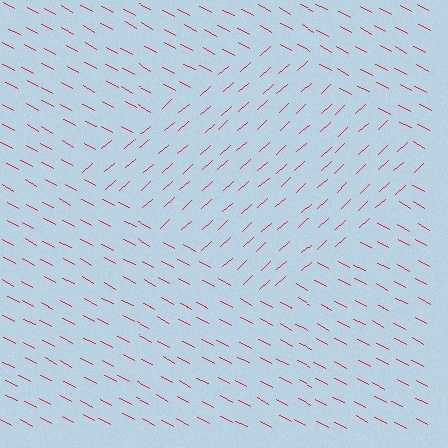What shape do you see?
I see a diamond.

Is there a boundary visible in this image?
Yes, there is a texture boundary formed by a change in line orientation.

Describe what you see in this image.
The image is filled with small red line segments. A diamond region in the image has lines oriented differently from the surrounding lines, creating a visible texture boundary.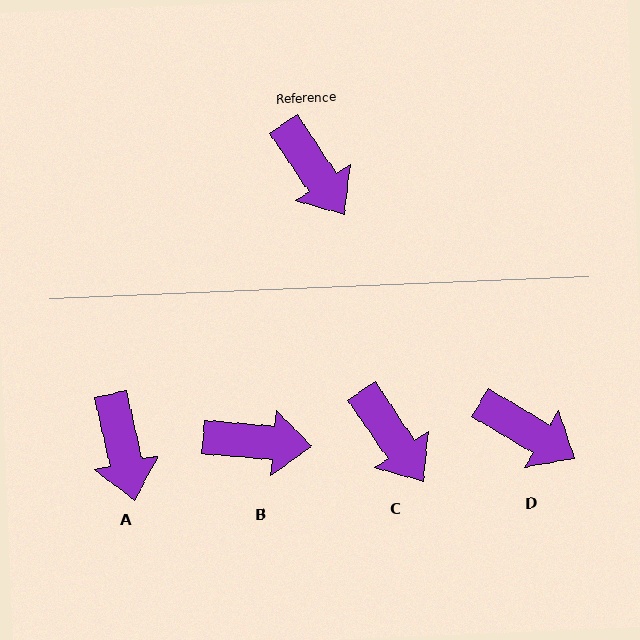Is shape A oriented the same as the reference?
No, it is off by about 22 degrees.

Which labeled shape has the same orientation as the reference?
C.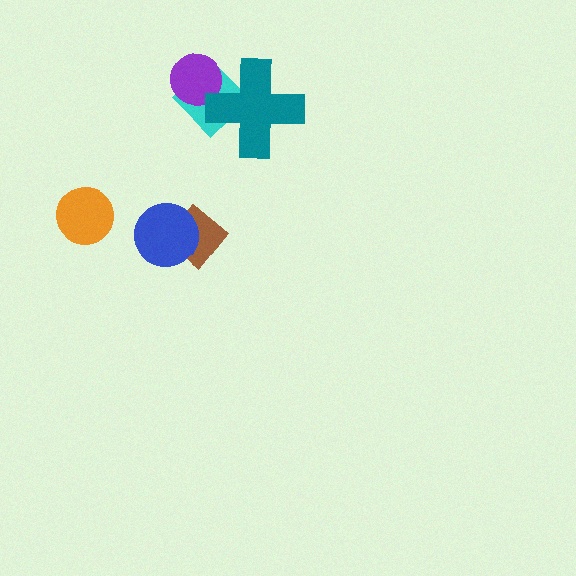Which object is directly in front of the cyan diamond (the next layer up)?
The purple circle is directly in front of the cyan diamond.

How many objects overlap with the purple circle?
2 objects overlap with the purple circle.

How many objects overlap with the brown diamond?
1 object overlaps with the brown diamond.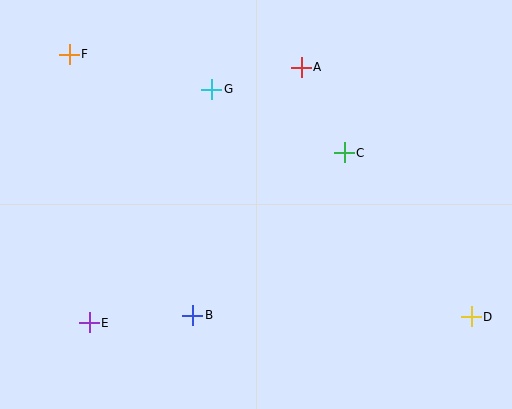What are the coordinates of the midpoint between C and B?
The midpoint between C and B is at (268, 234).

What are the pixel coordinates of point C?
Point C is at (344, 153).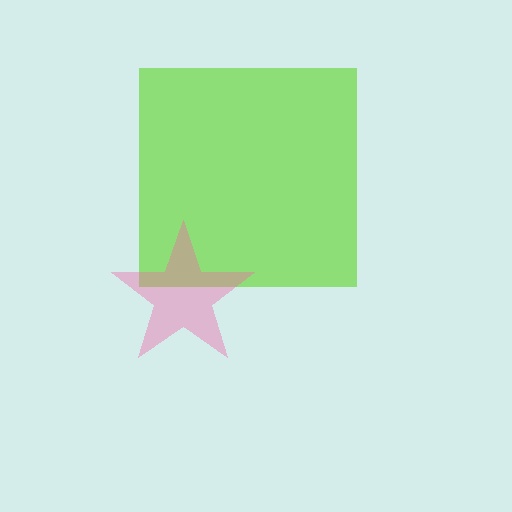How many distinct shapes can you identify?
There are 2 distinct shapes: a lime square, a pink star.